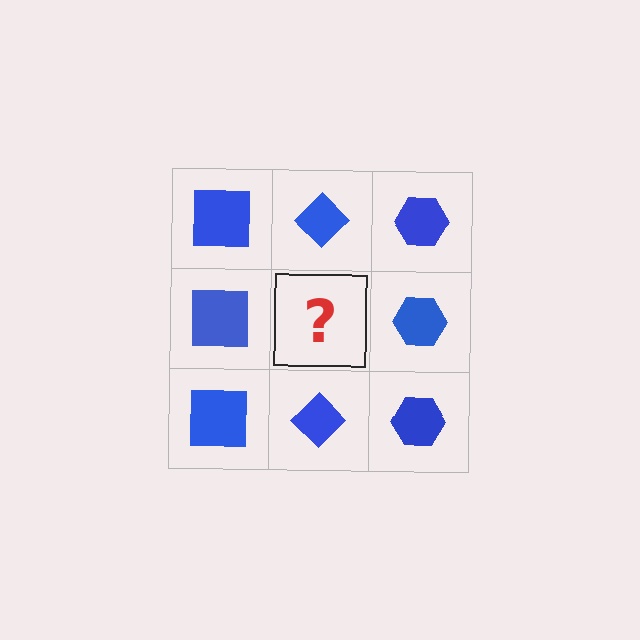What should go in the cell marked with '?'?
The missing cell should contain a blue diamond.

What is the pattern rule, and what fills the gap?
The rule is that each column has a consistent shape. The gap should be filled with a blue diamond.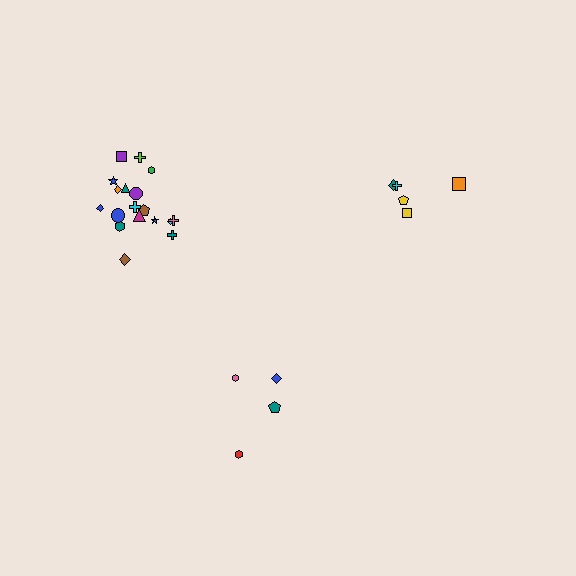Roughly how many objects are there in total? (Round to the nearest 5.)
Roughly 25 objects in total.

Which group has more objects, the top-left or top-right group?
The top-left group.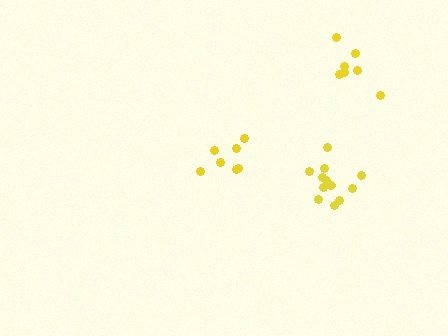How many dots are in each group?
Group 1: 7 dots, Group 2: 12 dots, Group 3: 7 dots (26 total).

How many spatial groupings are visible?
There are 3 spatial groupings.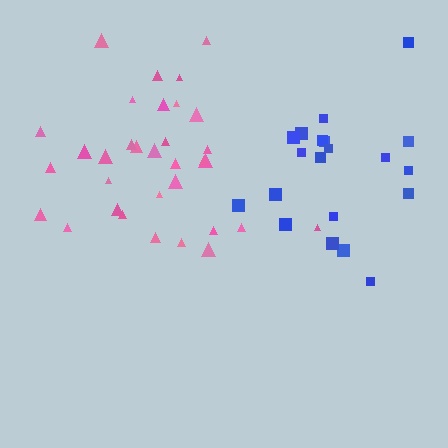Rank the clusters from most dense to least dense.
pink, blue.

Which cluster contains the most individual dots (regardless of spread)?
Pink (33).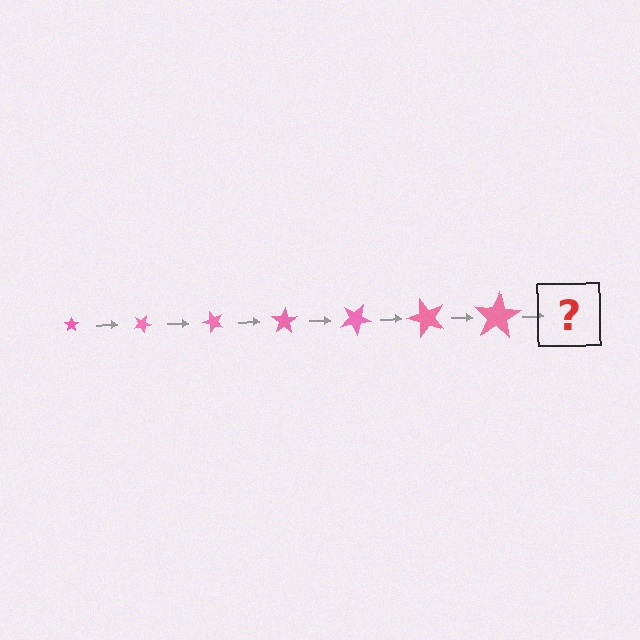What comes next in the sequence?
The next element should be a star, larger than the previous one and rotated 175 degrees from the start.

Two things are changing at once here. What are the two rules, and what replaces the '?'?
The two rules are that the star grows larger each step and it rotates 25 degrees each step. The '?' should be a star, larger than the previous one and rotated 175 degrees from the start.